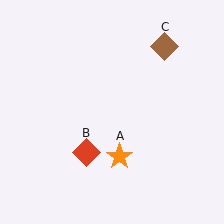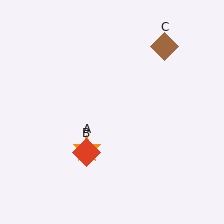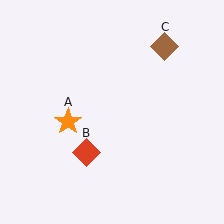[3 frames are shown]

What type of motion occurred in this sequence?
The orange star (object A) rotated clockwise around the center of the scene.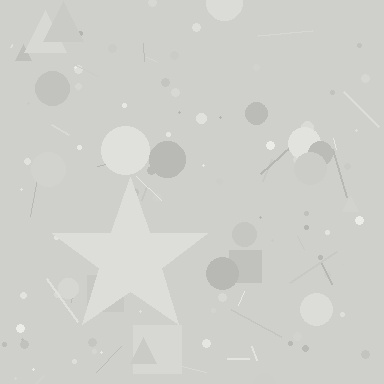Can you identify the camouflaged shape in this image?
The camouflaged shape is a star.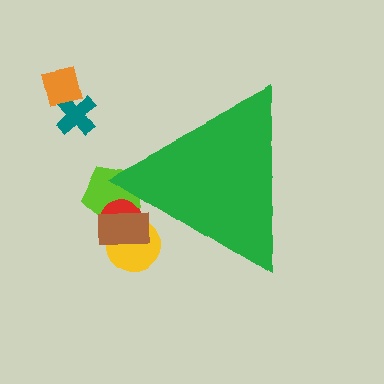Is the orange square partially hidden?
No, the orange square is fully visible.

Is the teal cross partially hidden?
No, the teal cross is fully visible.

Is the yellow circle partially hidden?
Yes, the yellow circle is partially hidden behind the green triangle.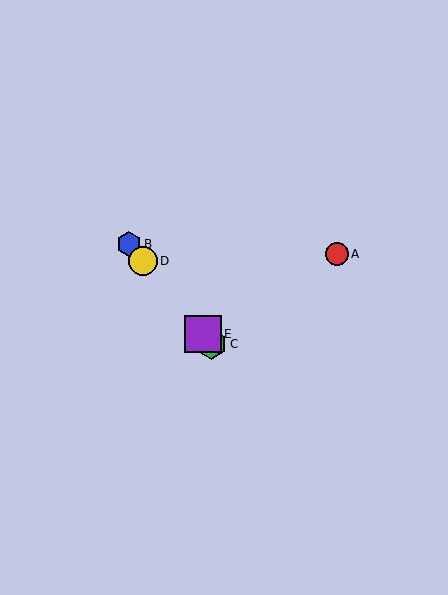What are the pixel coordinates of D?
Object D is at (143, 261).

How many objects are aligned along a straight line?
4 objects (B, C, D, E) are aligned along a straight line.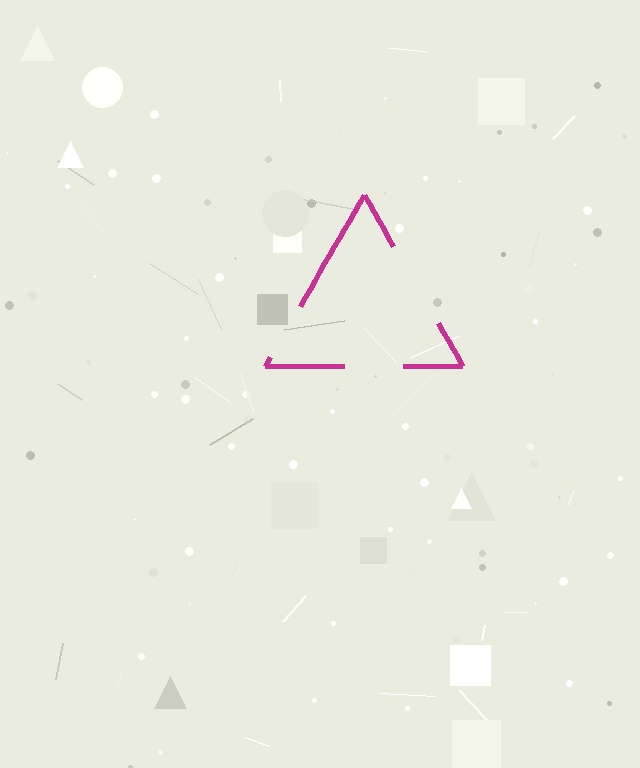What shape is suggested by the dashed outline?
The dashed outline suggests a triangle.